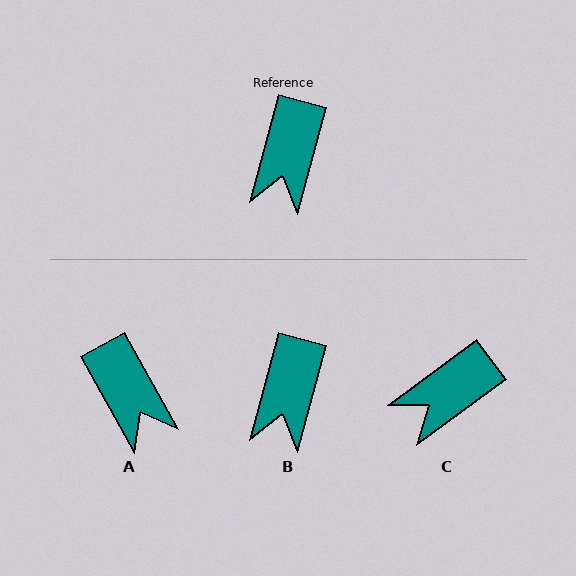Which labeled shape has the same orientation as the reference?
B.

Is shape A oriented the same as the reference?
No, it is off by about 44 degrees.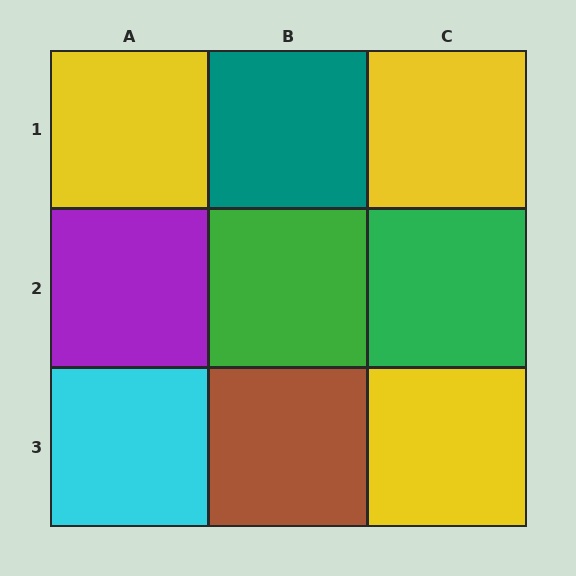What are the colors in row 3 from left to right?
Cyan, brown, yellow.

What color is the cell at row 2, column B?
Green.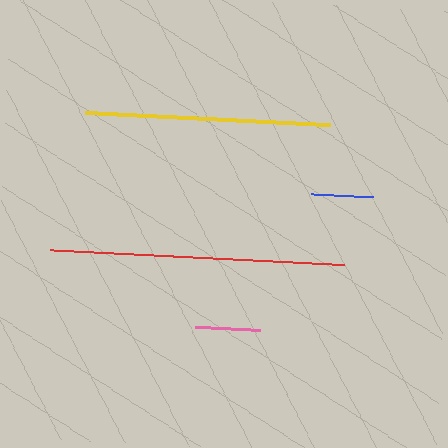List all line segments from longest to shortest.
From longest to shortest: red, yellow, pink, blue.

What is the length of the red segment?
The red segment is approximately 294 pixels long.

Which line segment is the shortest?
The blue line is the shortest at approximately 62 pixels.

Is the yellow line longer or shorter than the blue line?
The yellow line is longer than the blue line.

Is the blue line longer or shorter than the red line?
The red line is longer than the blue line.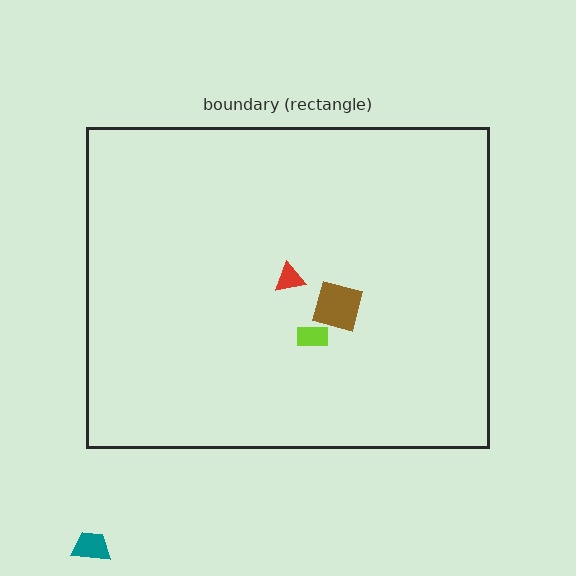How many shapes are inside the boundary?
3 inside, 1 outside.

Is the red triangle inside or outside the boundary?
Inside.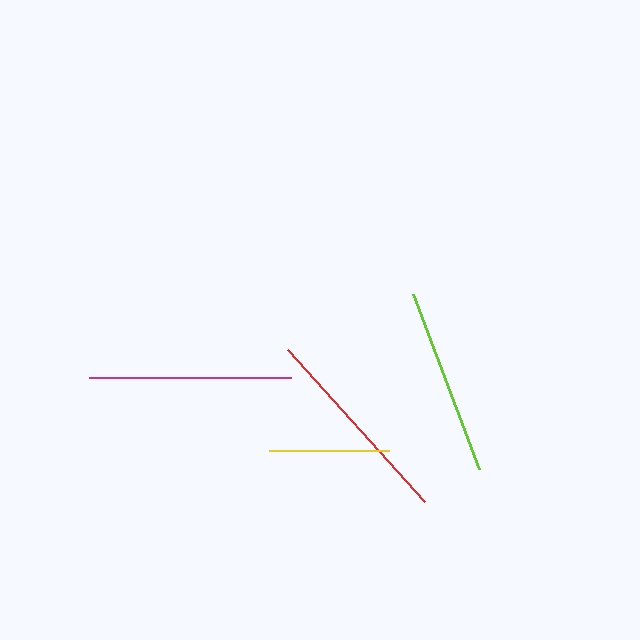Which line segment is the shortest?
The yellow line is the shortest at approximately 120 pixels.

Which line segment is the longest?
The red line is the longest at approximately 204 pixels.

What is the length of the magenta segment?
The magenta segment is approximately 202 pixels long.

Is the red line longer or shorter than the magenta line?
The red line is longer than the magenta line.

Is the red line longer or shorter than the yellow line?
The red line is longer than the yellow line.